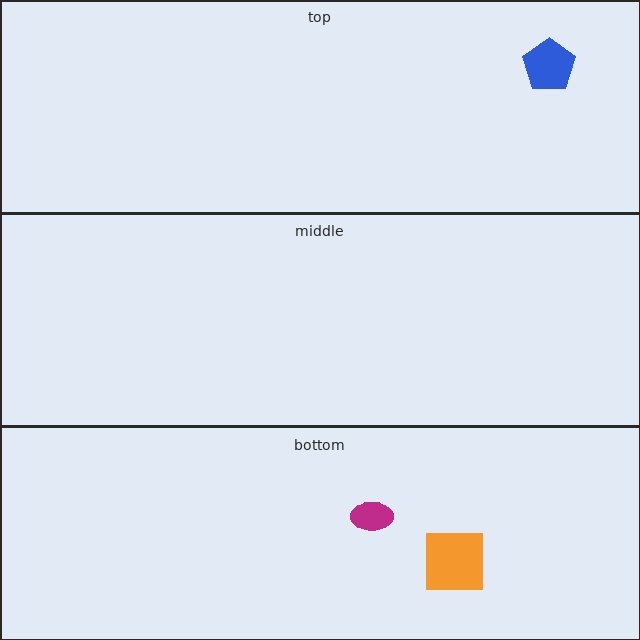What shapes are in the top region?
The blue pentagon.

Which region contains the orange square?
The bottom region.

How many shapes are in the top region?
1.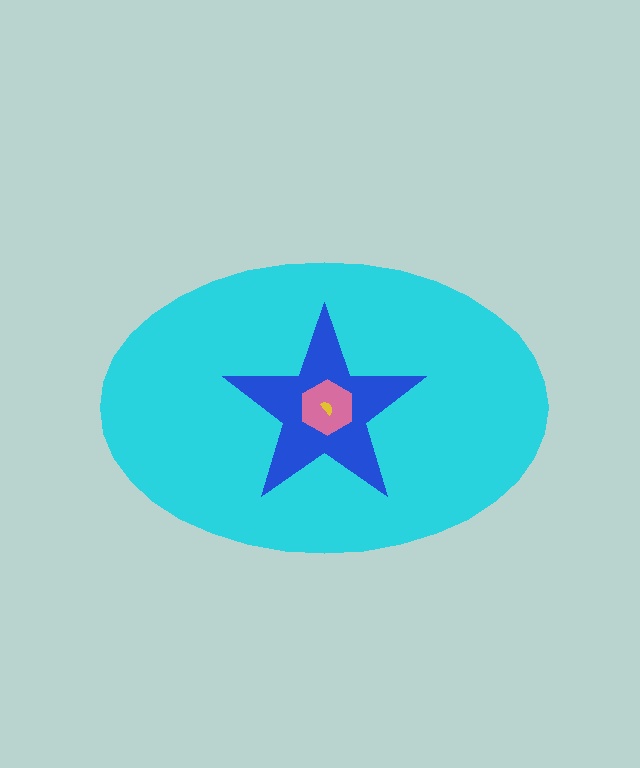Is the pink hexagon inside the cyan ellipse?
Yes.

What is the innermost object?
The yellow semicircle.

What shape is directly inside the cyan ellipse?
The blue star.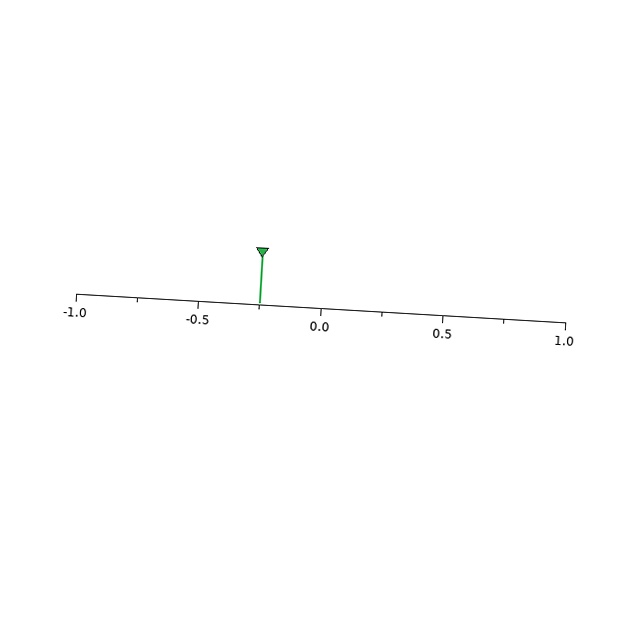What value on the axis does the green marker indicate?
The marker indicates approximately -0.25.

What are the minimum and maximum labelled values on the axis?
The axis runs from -1.0 to 1.0.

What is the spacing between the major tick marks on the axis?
The major ticks are spaced 0.5 apart.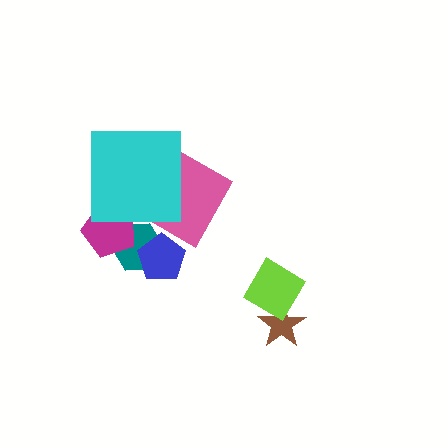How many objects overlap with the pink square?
1 object overlaps with the pink square.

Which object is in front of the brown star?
The lime diamond is in front of the brown star.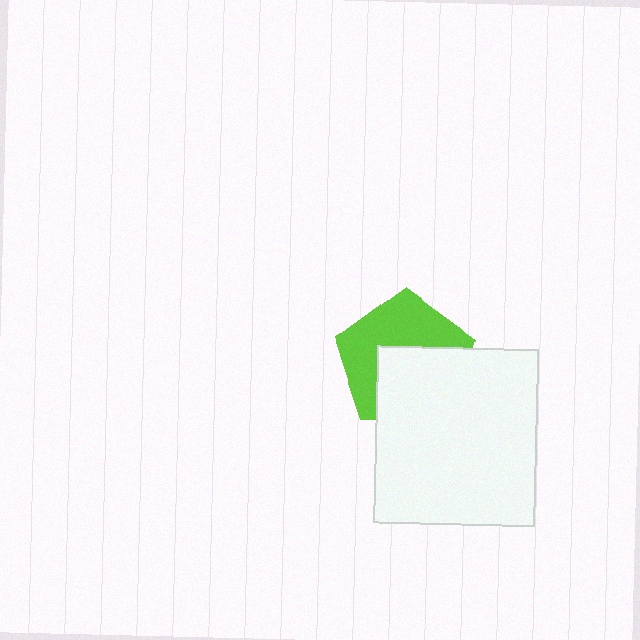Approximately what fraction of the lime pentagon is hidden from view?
Roughly 49% of the lime pentagon is hidden behind the white rectangle.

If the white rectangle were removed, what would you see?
You would see the complete lime pentagon.